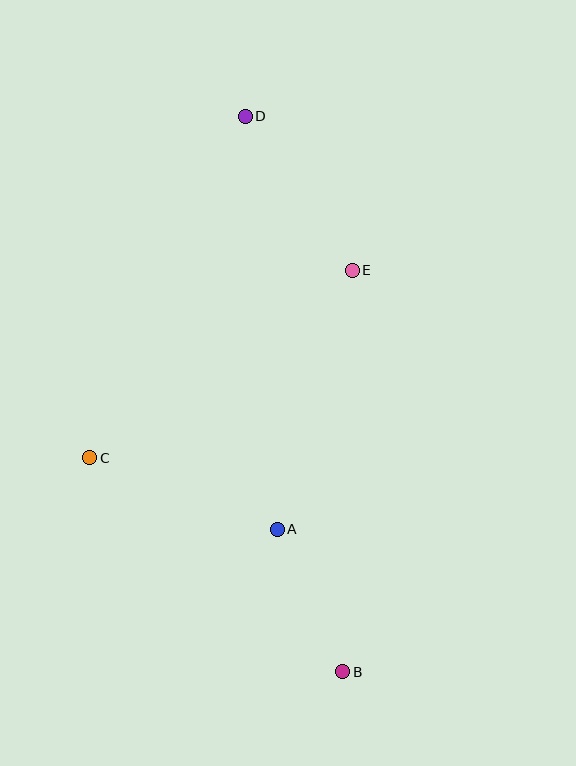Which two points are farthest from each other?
Points B and D are farthest from each other.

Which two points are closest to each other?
Points A and B are closest to each other.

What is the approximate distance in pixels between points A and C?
The distance between A and C is approximately 201 pixels.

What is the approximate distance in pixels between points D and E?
The distance between D and E is approximately 188 pixels.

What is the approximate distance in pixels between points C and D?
The distance between C and D is approximately 375 pixels.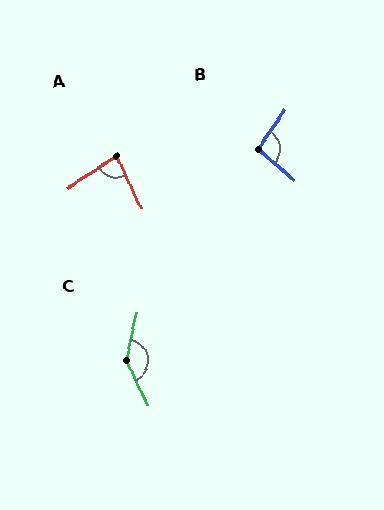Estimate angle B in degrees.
Approximately 97 degrees.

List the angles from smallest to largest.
A (81°), B (97°), C (142°).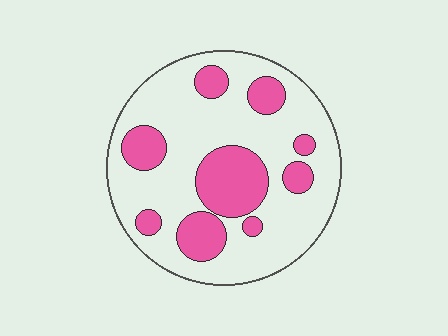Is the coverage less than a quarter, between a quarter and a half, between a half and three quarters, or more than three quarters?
Between a quarter and a half.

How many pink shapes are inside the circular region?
9.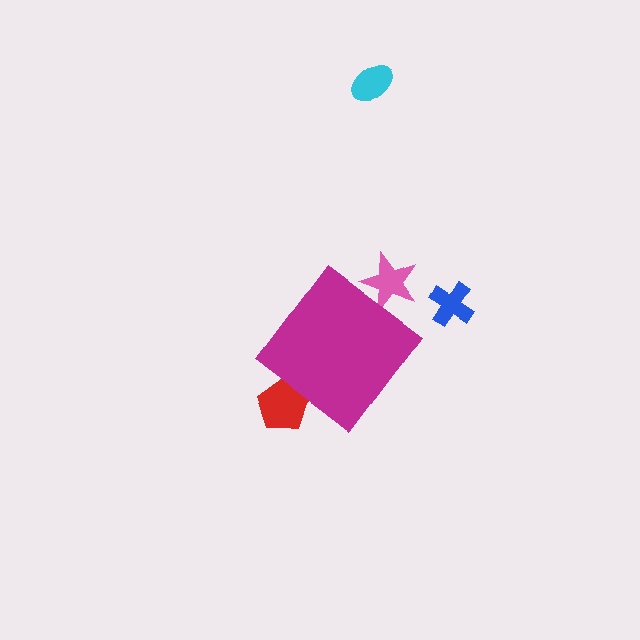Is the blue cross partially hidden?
No, the blue cross is fully visible.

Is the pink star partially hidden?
Yes, the pink star is partially hidden behind the magenta diamond.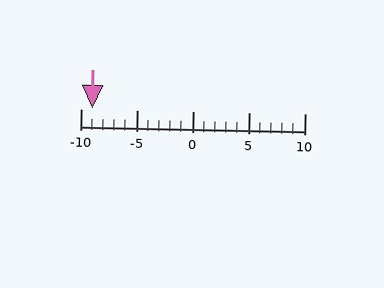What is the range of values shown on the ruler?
The ruler shows values from -10 to 10.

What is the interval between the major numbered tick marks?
The major tick marks are spaced 5 units apart.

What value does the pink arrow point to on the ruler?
The pink arrow points to approximately -9.